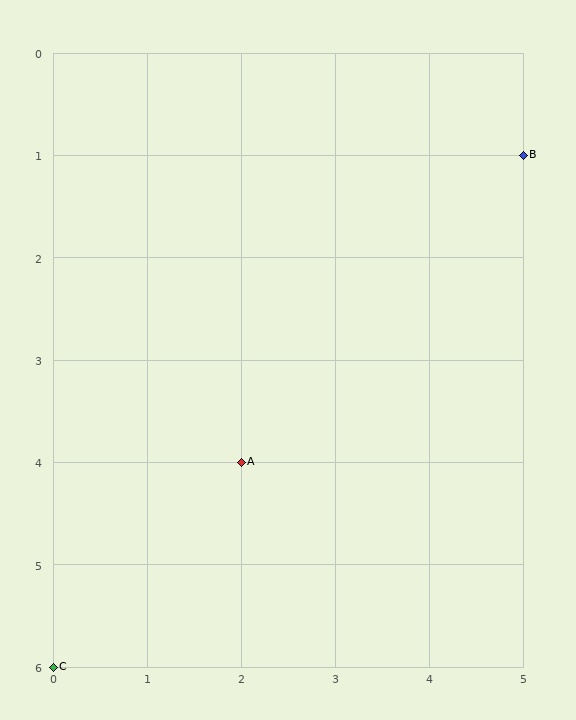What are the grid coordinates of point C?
Point C is at grid coordinates (0, 6).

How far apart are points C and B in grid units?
Points C and B are 5 columns and 5 rows apart (about 7.1 grid units diagonally).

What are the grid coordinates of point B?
Point B is at grid coordinates (5, 1).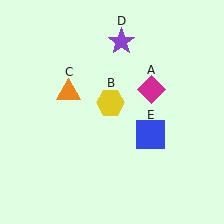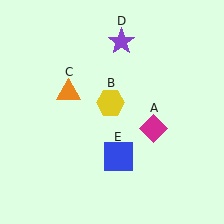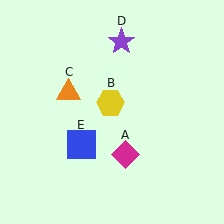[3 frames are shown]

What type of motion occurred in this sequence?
The magenta diamond (object A), blue square (object E) rotated clockwise around the center of the scene.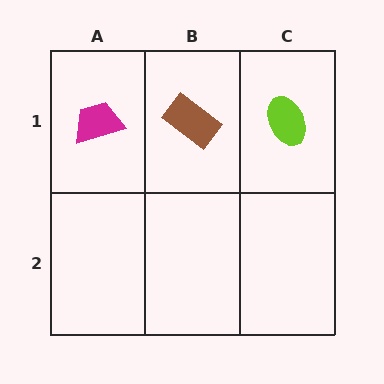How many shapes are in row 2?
0 shapes.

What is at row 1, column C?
A lime ellipse.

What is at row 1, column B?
A brown rectangle.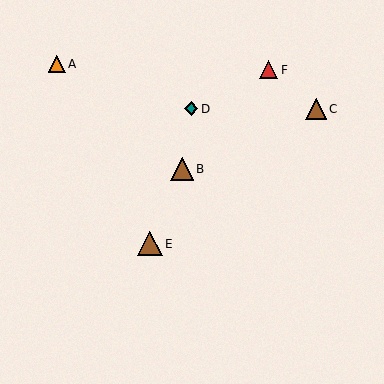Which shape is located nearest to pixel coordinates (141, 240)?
The brown triangle (labeled E) at (150, 244) is nearest to that location.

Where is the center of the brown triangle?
The center of the brown triangle is at (182, 169).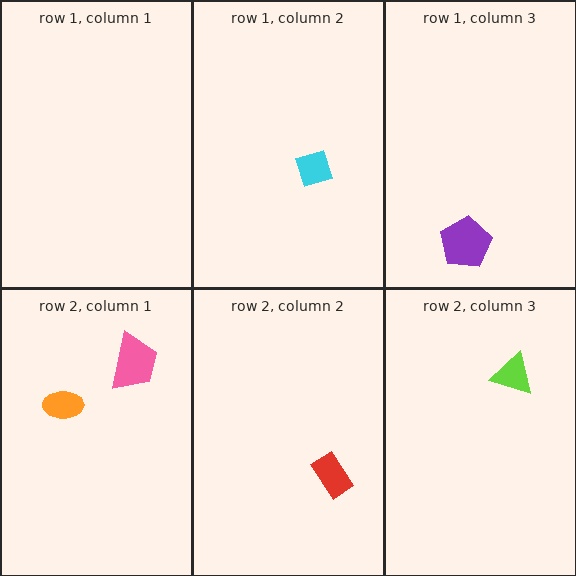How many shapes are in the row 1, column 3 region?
1.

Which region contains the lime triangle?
The row 2, column 3 region.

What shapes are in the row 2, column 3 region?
The lime triangle.